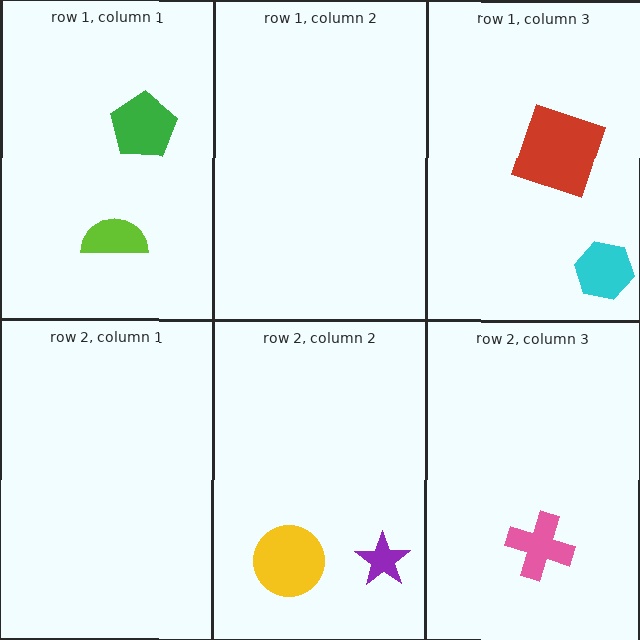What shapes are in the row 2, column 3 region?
The pink cross.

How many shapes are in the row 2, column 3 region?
1.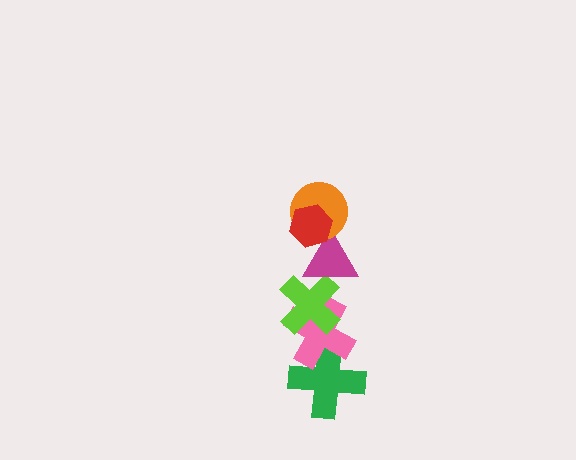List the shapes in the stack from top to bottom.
From top to bottom: the red hexagon, the orange circle, the magenta triangle, the lime cross, the pink cross, the green cross.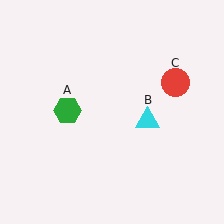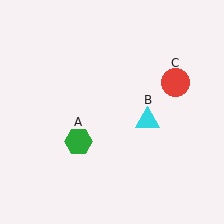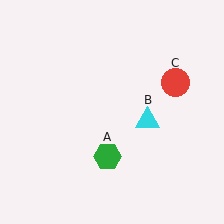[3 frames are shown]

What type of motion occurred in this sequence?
The green hexagon (object A) rotated counterclockwise around the center of the scene.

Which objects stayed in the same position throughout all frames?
Cyan triangle (object B) and red circle (object C) remained stationary.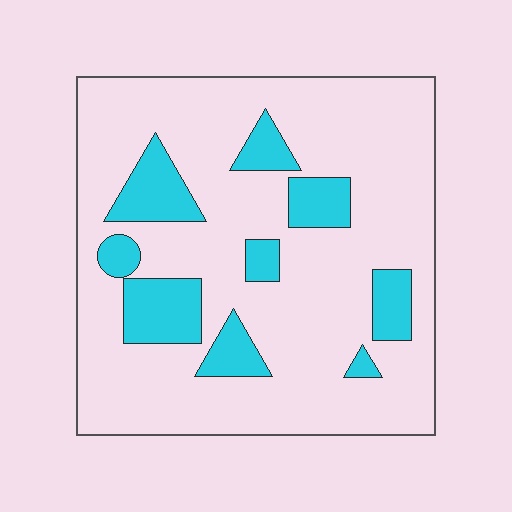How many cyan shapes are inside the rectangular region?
9.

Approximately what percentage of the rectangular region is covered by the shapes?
Approximately 20%.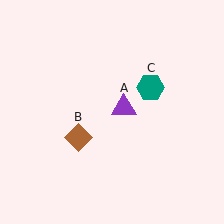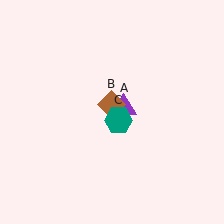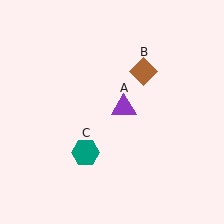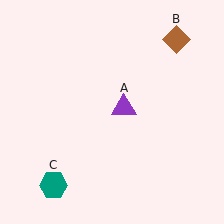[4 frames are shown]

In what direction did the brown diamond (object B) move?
The brown diamond (object B) moved up and to the right.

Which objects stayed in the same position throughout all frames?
Purple triangle (object A) remained stationary.